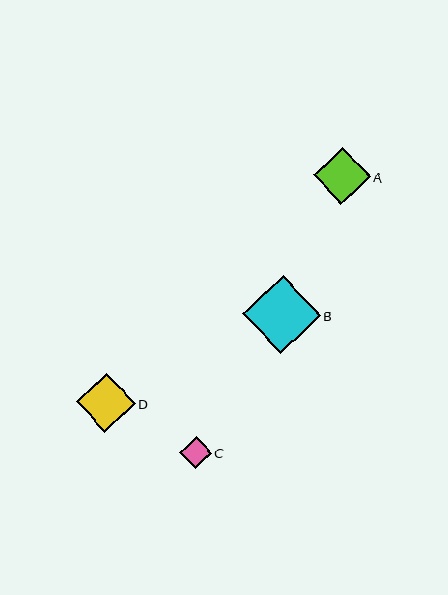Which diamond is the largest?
Diamond B is the largest with a size of approximately 78 pixels.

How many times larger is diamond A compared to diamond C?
Diamond A is approximately 1.8 times the size of diamond C.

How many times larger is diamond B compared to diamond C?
Diamond B is approximately 2.4 times the size of diamond C.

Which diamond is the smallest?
Diamond C is the smallest with a size of approximately 32 pixels.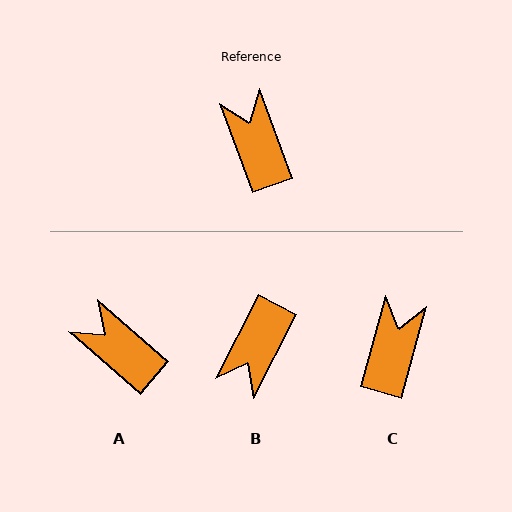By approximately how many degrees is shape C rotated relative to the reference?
Approximately 35 degrees clockwise.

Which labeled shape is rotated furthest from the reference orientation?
B, about 133 degrees away.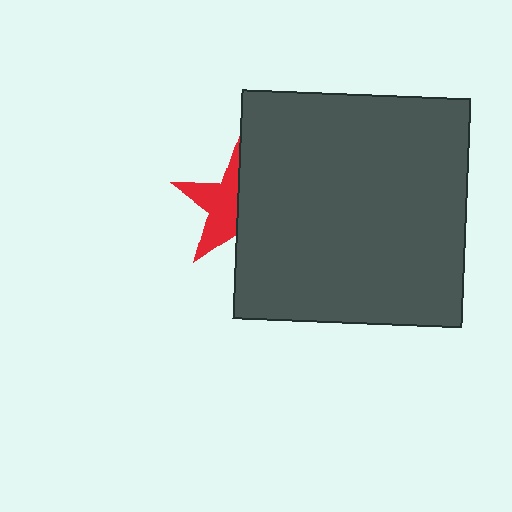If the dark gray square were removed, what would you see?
You would see the complete red star.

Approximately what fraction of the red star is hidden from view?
Roughly 49% of the red star is hidden behind the dark gray square.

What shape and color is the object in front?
The object in front is a dark gray square.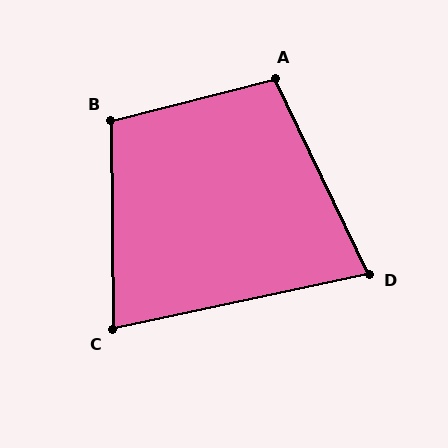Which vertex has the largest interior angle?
B, at approximately 103 degrees.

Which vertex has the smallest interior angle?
D, at approximately 77 degrees.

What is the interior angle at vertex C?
Approximately 78 degrees (acute).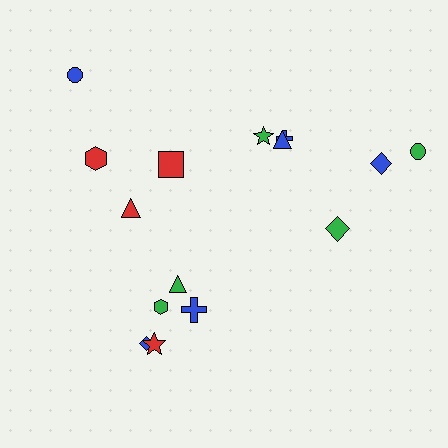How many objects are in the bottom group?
There are 5 objects.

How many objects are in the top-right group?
There are 6 objects.